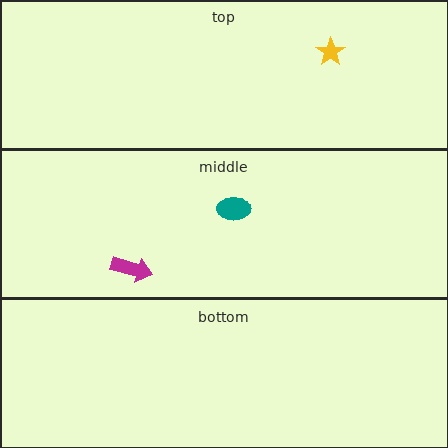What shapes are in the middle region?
The teal ellipse, the magenta arrow.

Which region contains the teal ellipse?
The middle region.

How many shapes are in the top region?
1.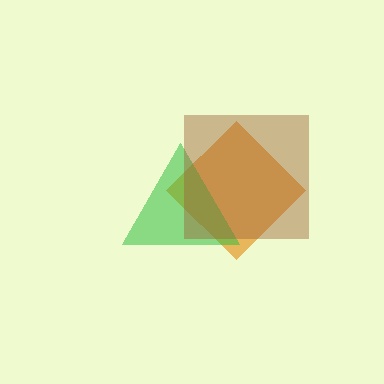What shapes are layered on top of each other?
The layered shapes are: an orange diamond, a green triangle, a brown square.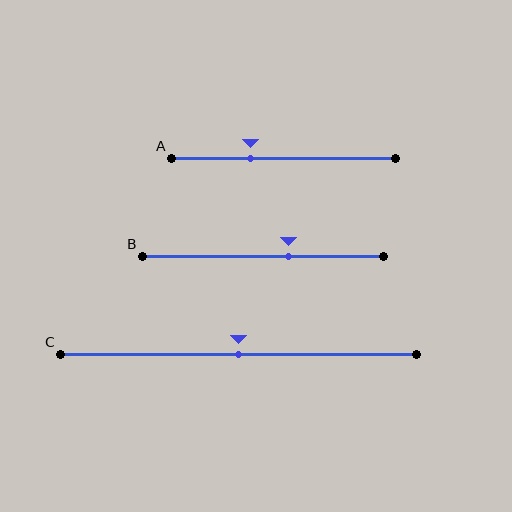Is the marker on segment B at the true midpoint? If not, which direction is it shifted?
No, the marker on segment B is shifted to the right by about 11% of the segment length.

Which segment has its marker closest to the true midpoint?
Segment C has its marker closest to the true midpoint.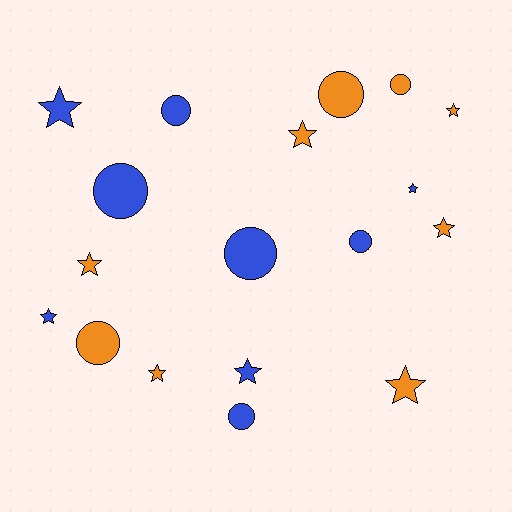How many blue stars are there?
There are 4 blue stars.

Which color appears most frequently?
Orange, with 9 objects.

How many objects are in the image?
There are 18 objects.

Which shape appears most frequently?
Star, with 10 objects.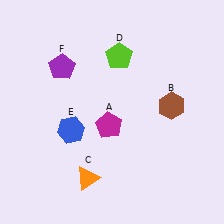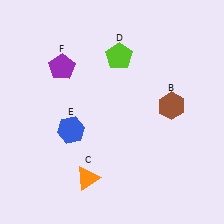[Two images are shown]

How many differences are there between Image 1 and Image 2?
There is 1 difference between the two images.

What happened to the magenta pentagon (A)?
The magenta pentagon (A) was removed in Image 2. It was in the bottom-left area of Image 1.